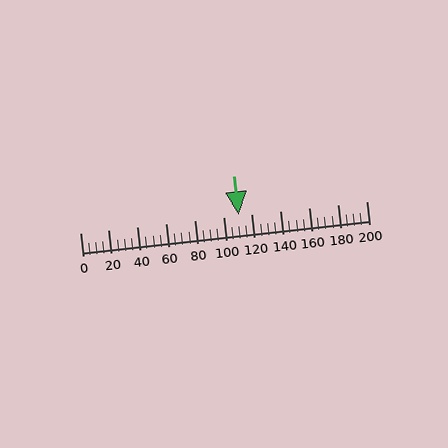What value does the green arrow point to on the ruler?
The green arrow points to approximately 111.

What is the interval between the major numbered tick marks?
The major tick marks are spaced 20 units apart.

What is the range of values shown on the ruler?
The ruler shows values from 0 to 200.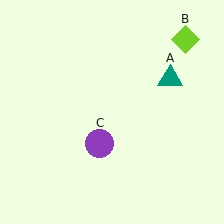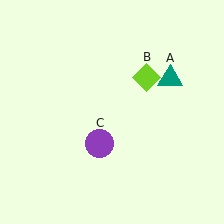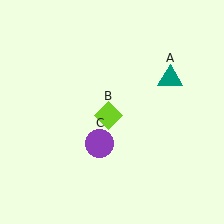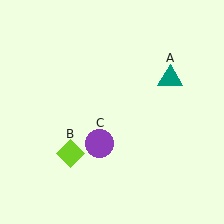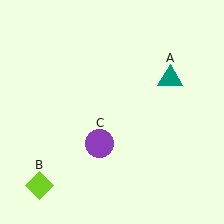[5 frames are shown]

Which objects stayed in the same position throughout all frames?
Teal triangle (object A) and purple circle (object C) remained stationary.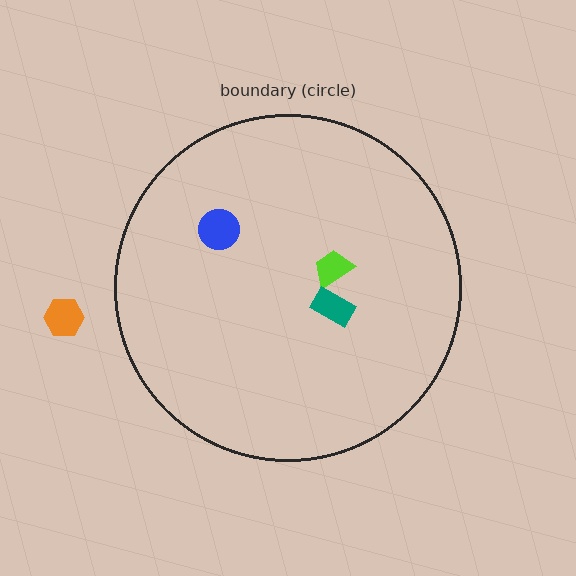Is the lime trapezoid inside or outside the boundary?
Inside.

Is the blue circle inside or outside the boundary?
Inside.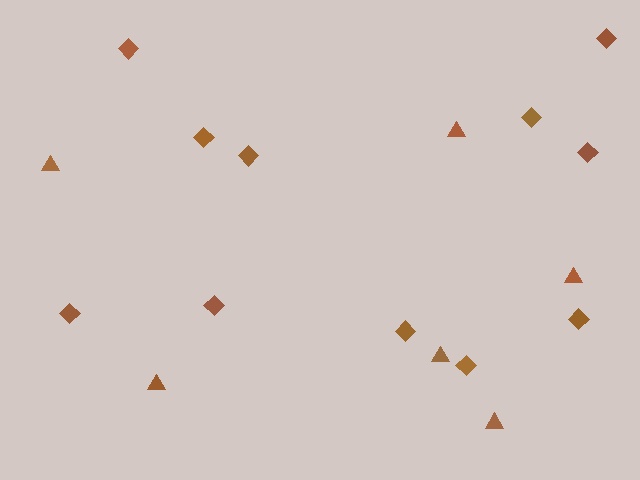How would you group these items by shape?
There are 2 groups: one group of diamonds (11) and one group of triangles (6).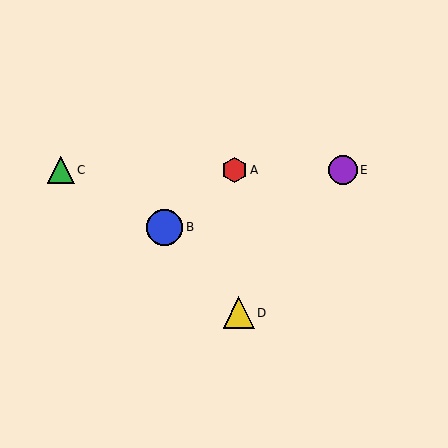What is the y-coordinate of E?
Object E is at y≈170.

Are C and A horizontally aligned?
Yes, both are at y≈170.